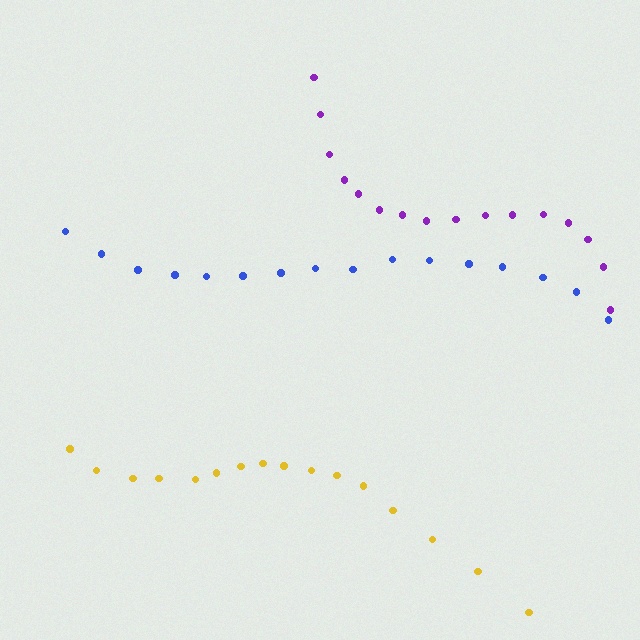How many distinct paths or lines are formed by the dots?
There are 3 distinct paths.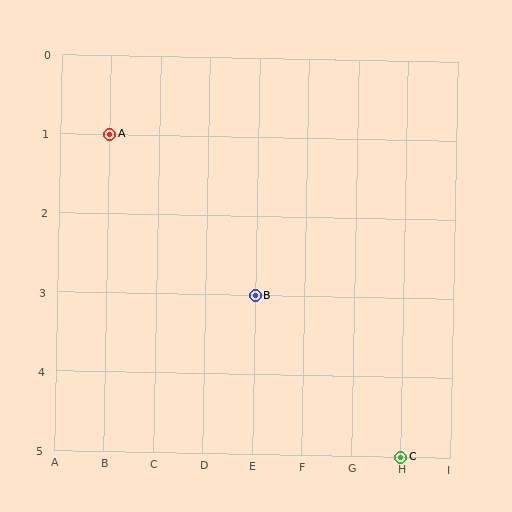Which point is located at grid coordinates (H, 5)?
Point C is at (H, 5).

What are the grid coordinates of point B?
Point B is at grid coordinates (E, 3).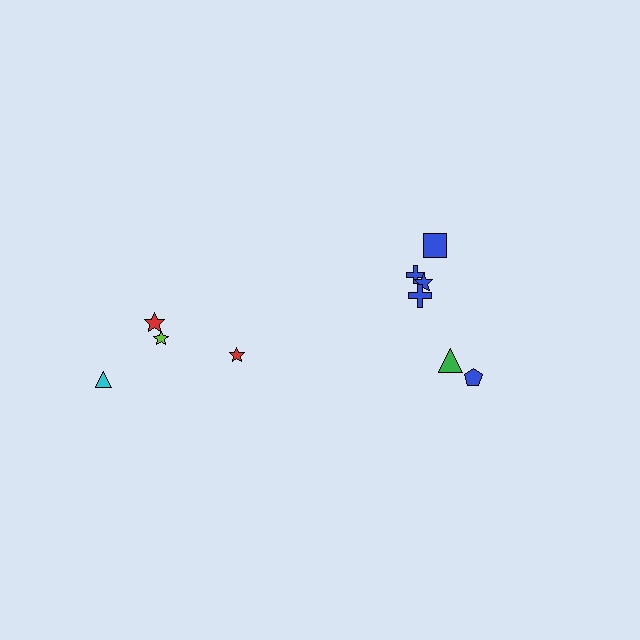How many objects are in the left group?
There are 4 objects.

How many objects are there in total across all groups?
There are 10 objects.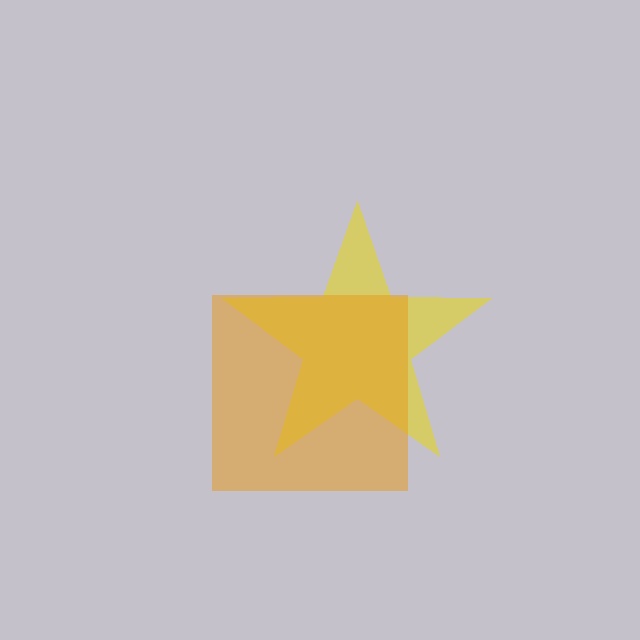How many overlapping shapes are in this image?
There are 2 overlapping shapes in the image.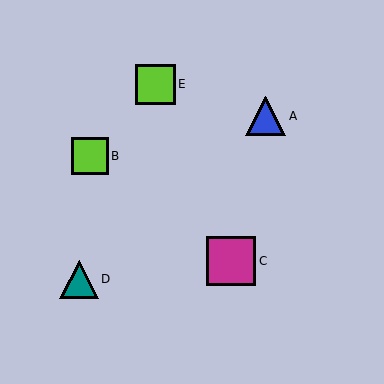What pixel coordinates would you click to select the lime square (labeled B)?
Click at (90, 156) to select the lime square B.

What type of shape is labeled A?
Shape A is a blue triangle.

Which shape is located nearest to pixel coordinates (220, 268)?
The magenta square (labeled C) at (231, 261) is nearest to that location.